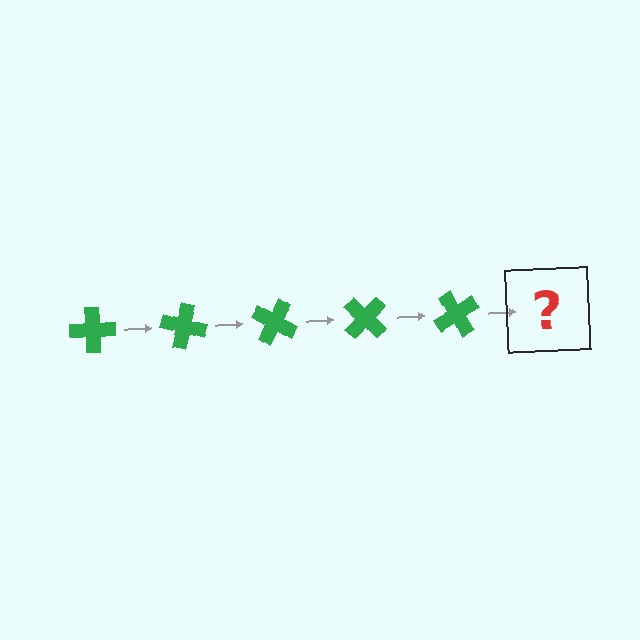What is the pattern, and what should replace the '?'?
The pattern is that the cross rotates 15 degrees each step. The '?' should be a green cross rotated 75 degrees.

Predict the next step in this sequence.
The next step is a green cross rotated 75 degrees.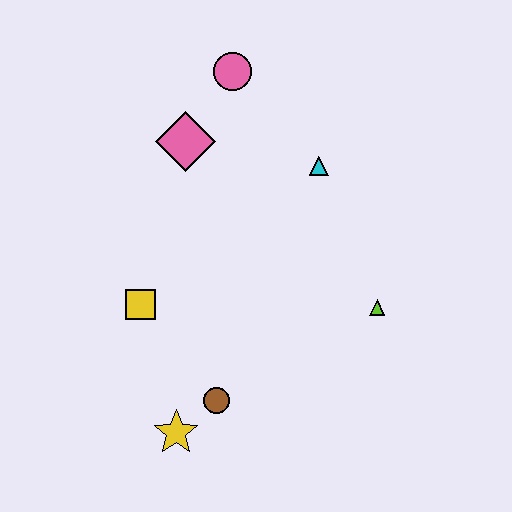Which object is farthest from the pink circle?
The yellow star is farthest from the pink circle.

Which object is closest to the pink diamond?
The pink circle is closest to the pink diamond.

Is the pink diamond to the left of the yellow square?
No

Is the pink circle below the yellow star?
No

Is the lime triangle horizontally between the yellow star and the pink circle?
No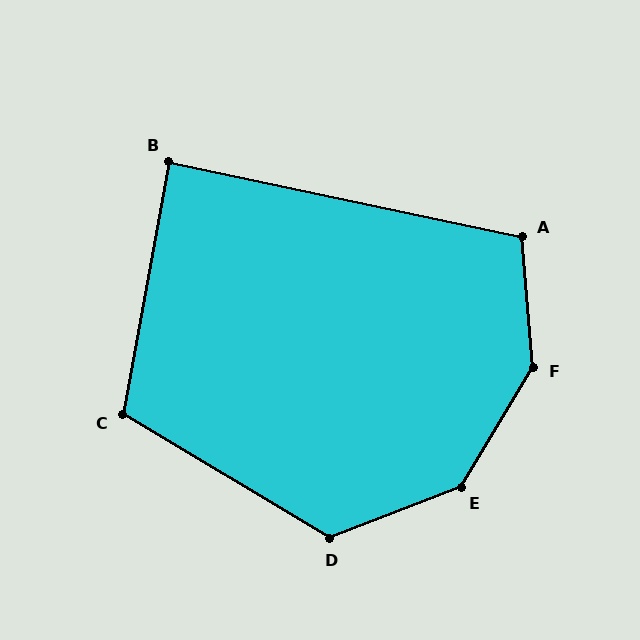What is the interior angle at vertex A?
Approximately 107 degrees (obtuse).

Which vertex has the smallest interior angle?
B, at approximately 89 degrees.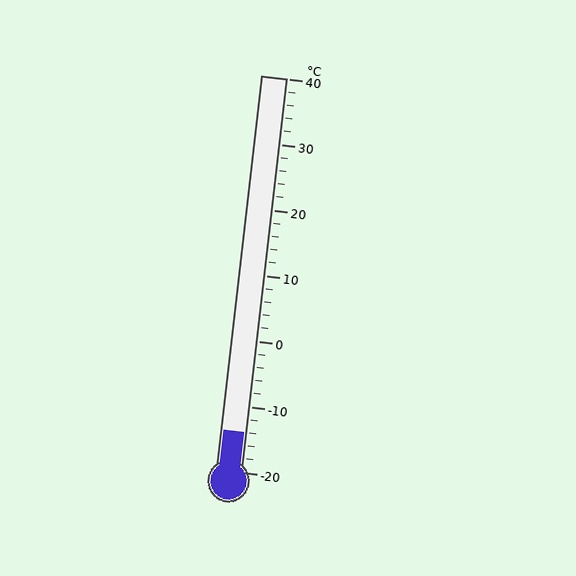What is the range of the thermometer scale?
The thermometer scale ranges from -20°C to 40°C.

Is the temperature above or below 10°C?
The temperature is below 10°C.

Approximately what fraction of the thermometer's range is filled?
The thermometer is filled to approximately 10% of its range.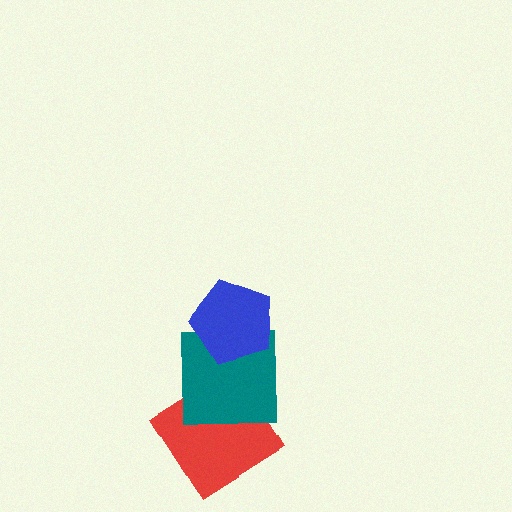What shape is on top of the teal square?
The blue pentagon is on top of the teal square.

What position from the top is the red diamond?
The red diamond is 3rd from the top.